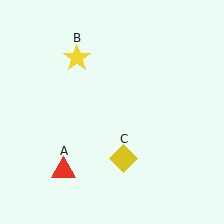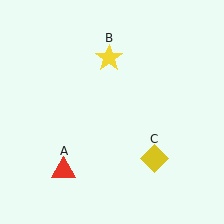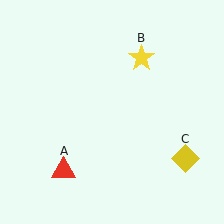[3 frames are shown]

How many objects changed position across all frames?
2 objects changed position: yellow star (object B), yellow diamond (object C).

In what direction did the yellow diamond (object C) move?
The yellow diamond (object C) moved right.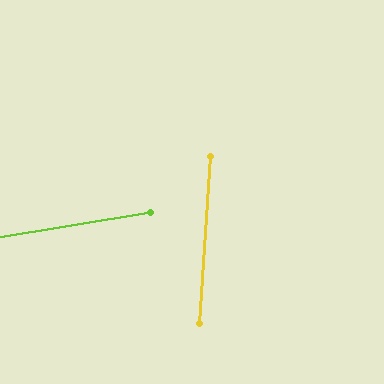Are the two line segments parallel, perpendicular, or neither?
Neither parallel nor perpendicular — they differ by about 77°.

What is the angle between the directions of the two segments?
Approximately 77 degrees.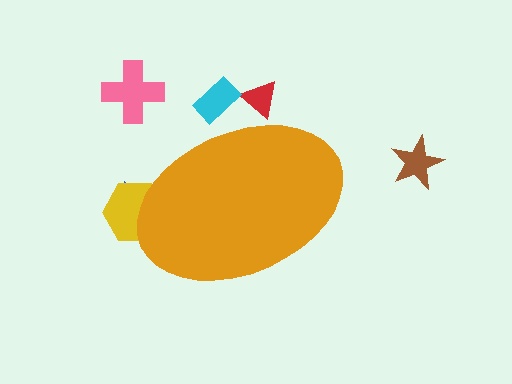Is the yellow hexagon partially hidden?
Yes, the yellow hexagon is partially hidden behind the orange ellipse.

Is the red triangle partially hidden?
Yes, the red triangle is partially hidden behind the orange ellipse.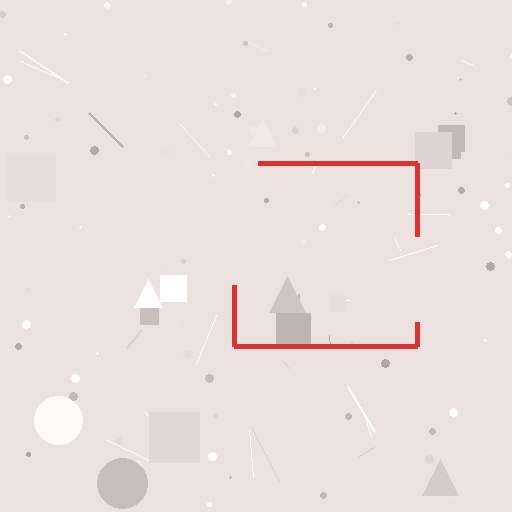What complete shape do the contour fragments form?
The contour fragments form a square.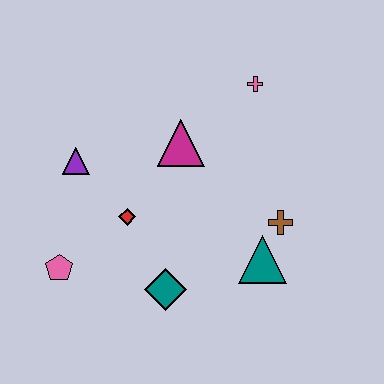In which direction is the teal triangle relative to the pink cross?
The teal triangle is below the pink cross.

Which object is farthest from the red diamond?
The pink cross is farthest from the red diamond.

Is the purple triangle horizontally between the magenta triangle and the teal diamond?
No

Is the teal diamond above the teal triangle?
No